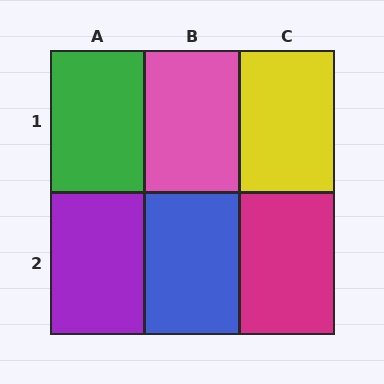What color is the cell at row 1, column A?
Green.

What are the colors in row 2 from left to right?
Purple, blue, magenta.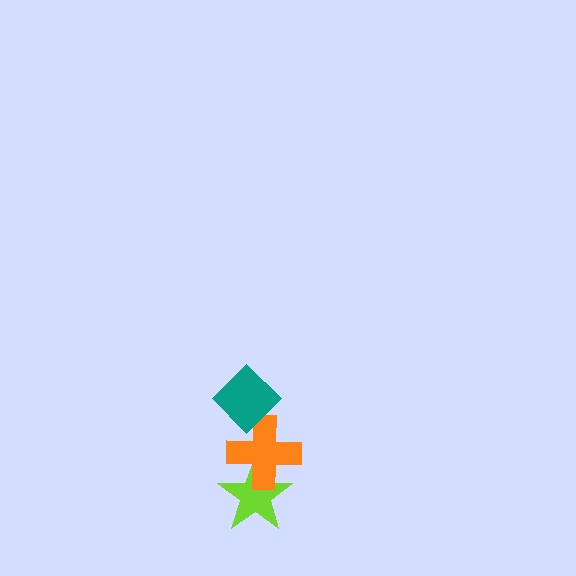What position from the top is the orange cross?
The orange cross is 2nd from the top.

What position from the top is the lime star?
The lime star is 3rd from the top.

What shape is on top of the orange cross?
The teal diamond is on top of the orange cross.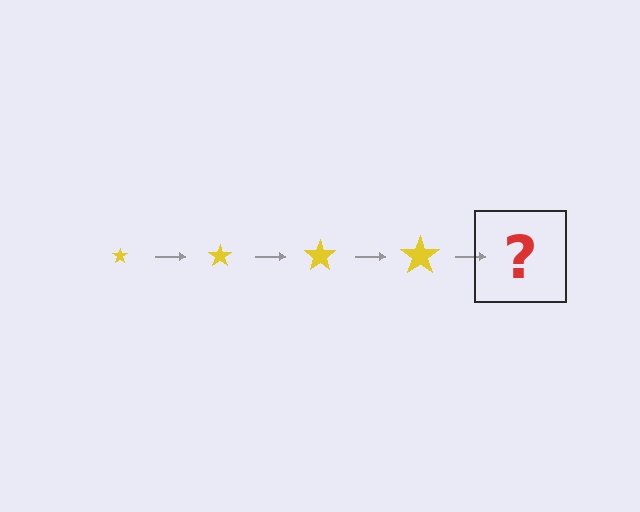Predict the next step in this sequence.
The next step is a yellow star, larger than the previous one.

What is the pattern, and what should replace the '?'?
The pattern is that the star gets progressively larger each step. The '?' should be a yellow star, larger than the previous one.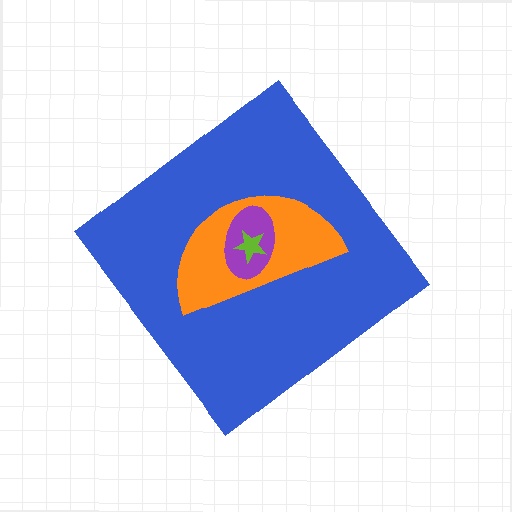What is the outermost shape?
The blue diamond.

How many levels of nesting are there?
4.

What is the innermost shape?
The lime star.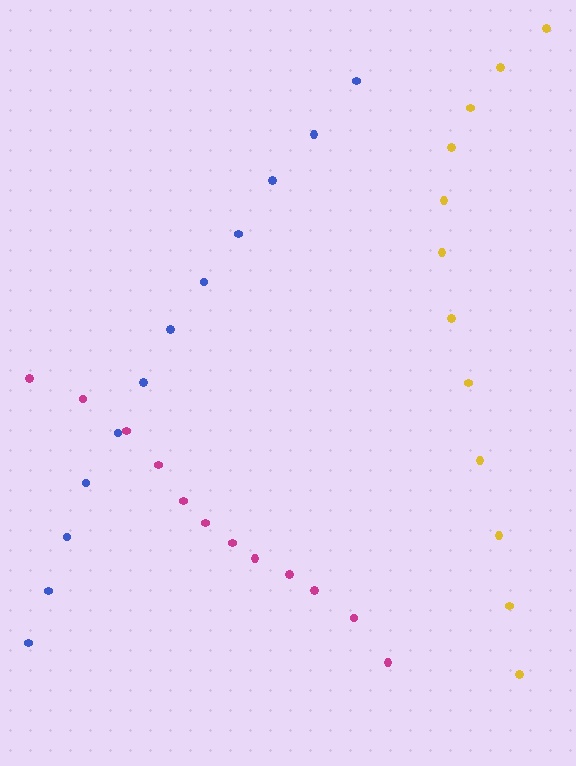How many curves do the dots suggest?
There are 3 distinct paths.